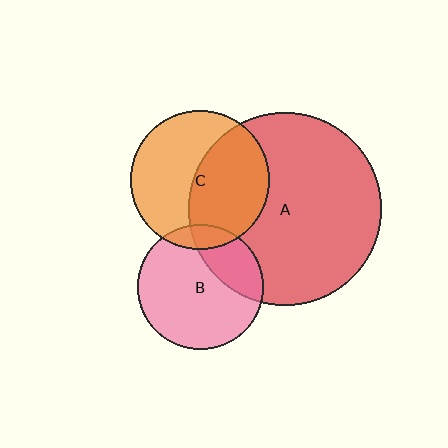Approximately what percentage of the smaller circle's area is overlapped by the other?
Approximately 25%.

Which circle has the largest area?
Circle A (red).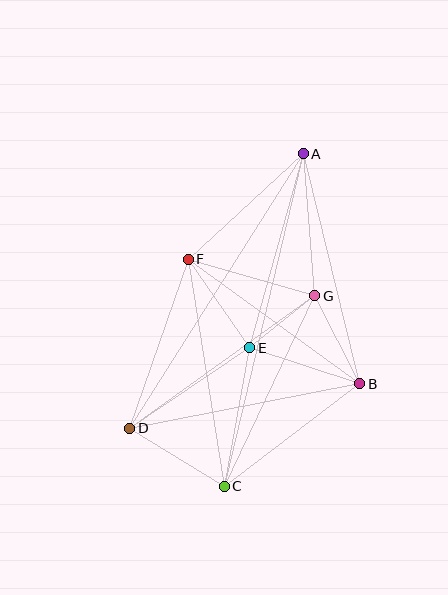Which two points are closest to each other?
Points E and G are closest to each other.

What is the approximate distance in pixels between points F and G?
The distance between F and G is approximately 132 pixels.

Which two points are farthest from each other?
Points A and C are farthest from each other.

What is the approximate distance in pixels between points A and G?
The distance between A and G is approximately 143 pixels.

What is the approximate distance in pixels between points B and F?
The distance between B and F is approximately 212 pixels.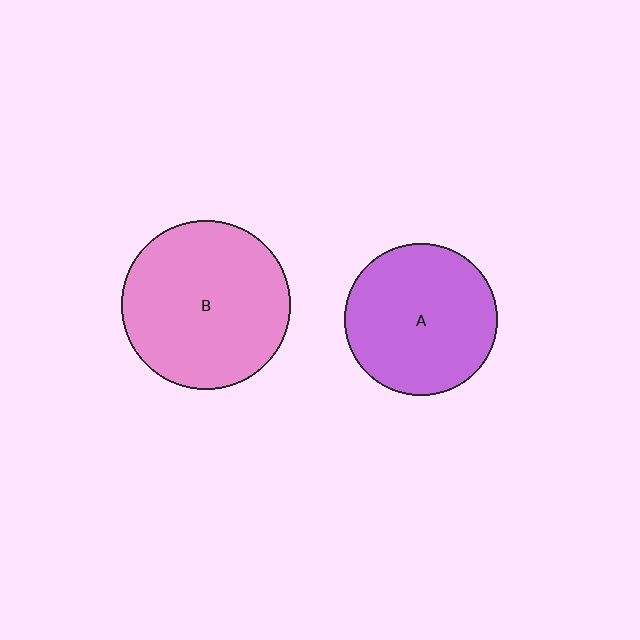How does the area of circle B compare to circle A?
Approximately 1.2 times.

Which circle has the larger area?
Circle B (pink).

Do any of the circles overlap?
No, none of the circles overlap.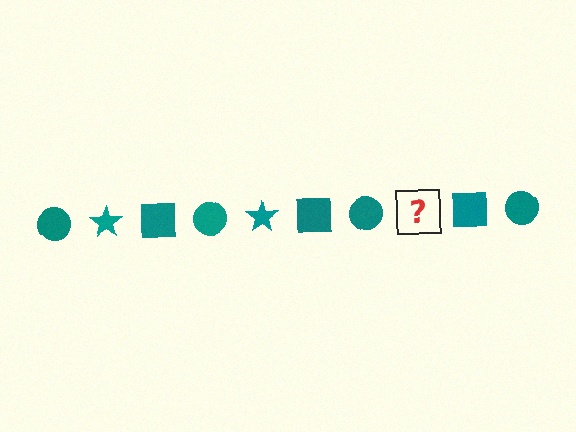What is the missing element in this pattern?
The missing element is a teal star.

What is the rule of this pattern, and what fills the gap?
The rule is that the pattern cycles through circle, star, square shapes in teal. The gap should be filled with a teal star.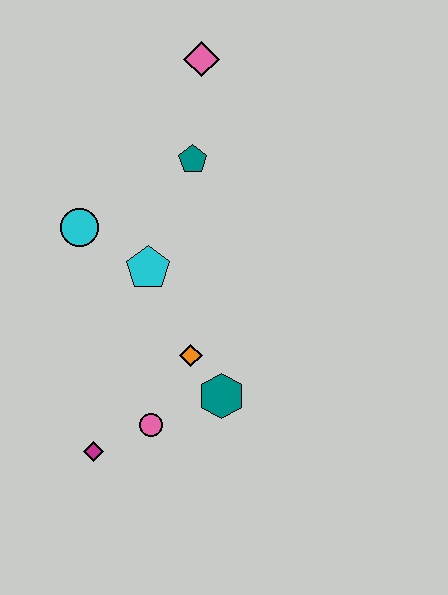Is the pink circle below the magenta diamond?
No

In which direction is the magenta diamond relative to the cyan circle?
The magenta diamond is below the cyan circle.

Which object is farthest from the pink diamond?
The magenta diamond is farthest from the pink diamond.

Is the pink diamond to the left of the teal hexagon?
Yes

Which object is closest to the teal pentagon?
The pink diamond is closest to the teal pentagon.